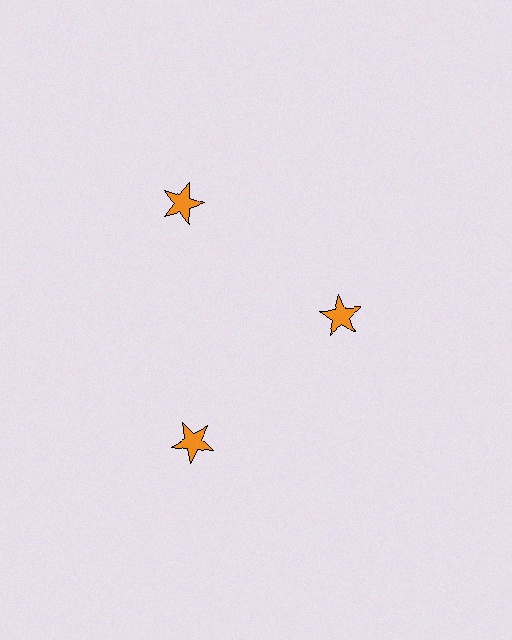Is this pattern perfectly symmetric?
No. The 3 orange stars are arranged in a ring, but one element near the 3 o'clock position is pulled inward toward the center, breaking the 3-fold rotational symmetry.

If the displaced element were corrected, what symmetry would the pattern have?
It would have 3-fold rotational symmetry — the pattern would map onto itself every 120 degrees.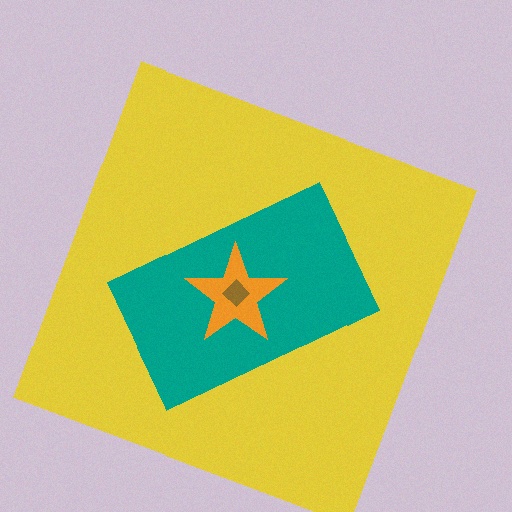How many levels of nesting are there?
4.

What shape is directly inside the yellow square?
The teal rectangle.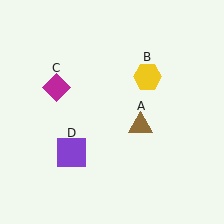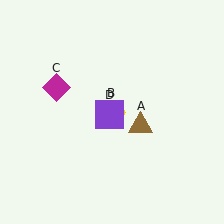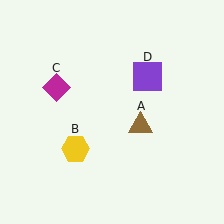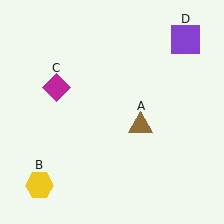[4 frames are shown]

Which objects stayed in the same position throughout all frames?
Brown triangle (object A) and magenta diamond (object C) remained stationary.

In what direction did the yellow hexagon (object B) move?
The yellow hexagon (object B) moved down and to the left.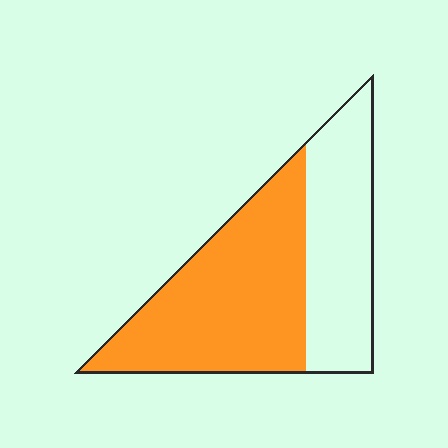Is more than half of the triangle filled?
Yes.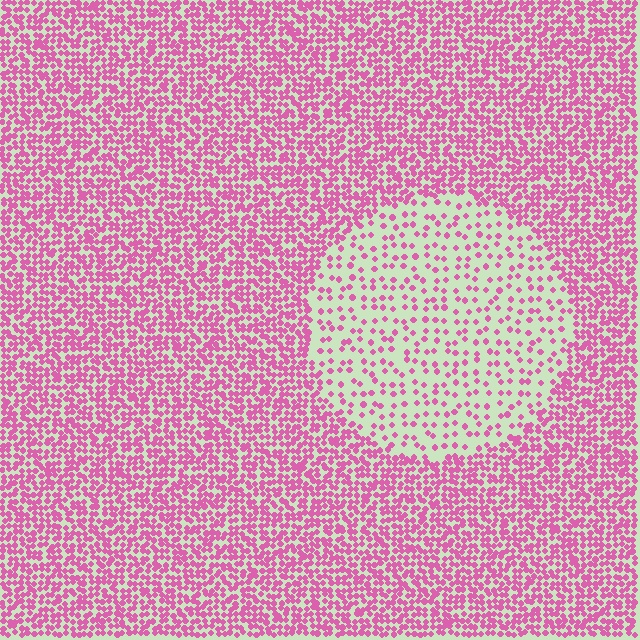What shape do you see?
I see a circle.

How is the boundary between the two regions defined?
The boundary is defined by a change in element density (approximately 2.8x ratio). All elements are the same color, size, and shape.